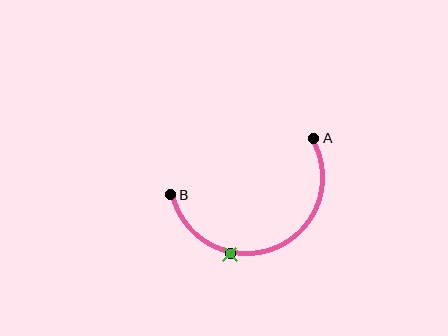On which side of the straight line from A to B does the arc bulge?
The arc bulges below the straight line connecting A and B.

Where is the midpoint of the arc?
The arc midpoint is the point on the curve farthest from the straight line joining A and B. It sits below that line.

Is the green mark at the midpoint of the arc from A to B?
No. The green mark lies on the arc but is closer to endpoint B. The arc midpoint would be at the point on the curve equidistant along the arc from both A and B.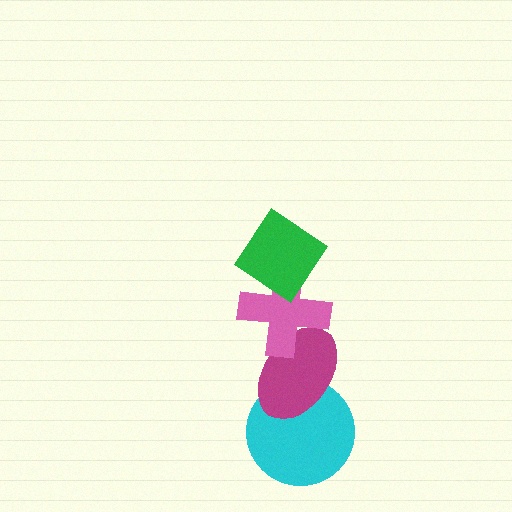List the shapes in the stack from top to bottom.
From top to bottom: the green diamond, the pink cross, the magenta ellipse, the cyan circle.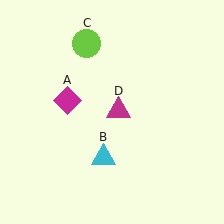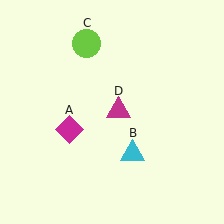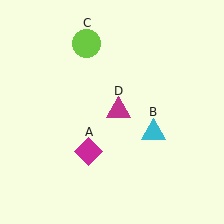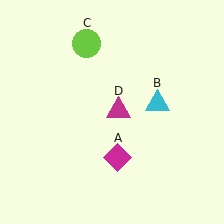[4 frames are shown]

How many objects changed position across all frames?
2 objects changed position: magenta diamond (object A), cyan triangle (object B).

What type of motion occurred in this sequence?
The magenta diamond (object A), cyan triangle (object B) rotated counterclockwise around the center of the scene.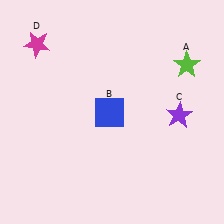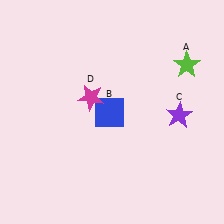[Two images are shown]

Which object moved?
The magenta star (D) moved right.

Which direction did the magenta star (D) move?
The magenta star (D) moved right.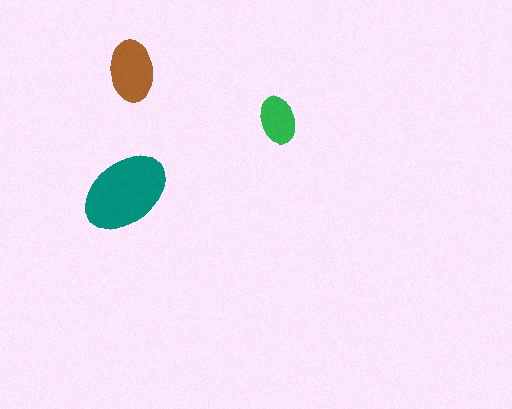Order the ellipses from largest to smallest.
the teal one, the brown one, the green one.